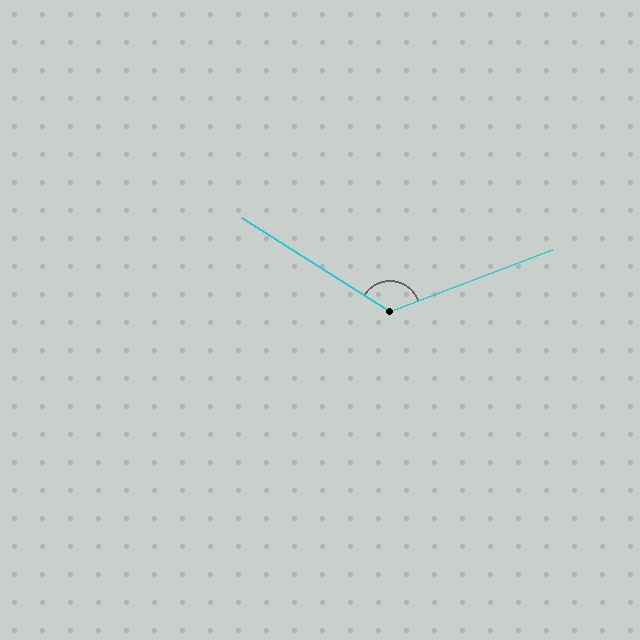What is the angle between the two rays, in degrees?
Approximately 127 degrees.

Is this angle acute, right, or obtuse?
It is obtuse.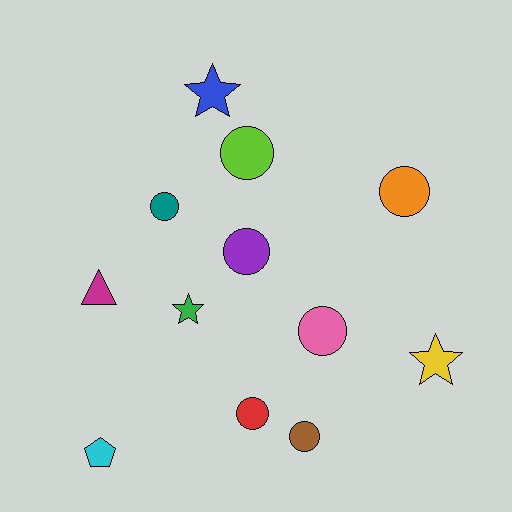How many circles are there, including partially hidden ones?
There are 7 circles.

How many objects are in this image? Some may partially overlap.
There are 12 objects.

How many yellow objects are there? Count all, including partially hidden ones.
There is 1 yellow object.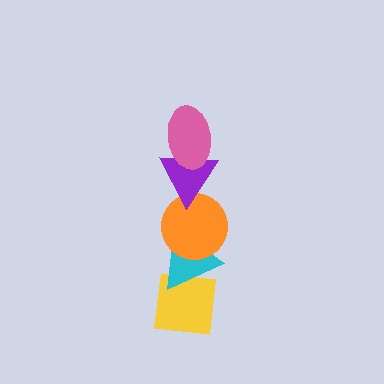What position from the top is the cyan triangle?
The cyan triangle is 4th from the top.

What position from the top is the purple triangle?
The purple triangle is 2nd from the top.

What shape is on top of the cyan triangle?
The orange circle is on top of the cyan triangle.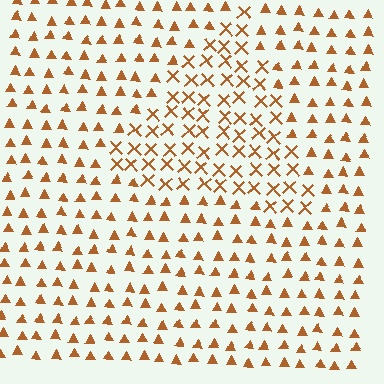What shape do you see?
I see a triangle.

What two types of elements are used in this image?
The image uses X marks inside the triangle region and triangles outside it.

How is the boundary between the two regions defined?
The boundary is defined by a change in element shape: X marks inside vs. triangles outside. All elements share the same color and spacing.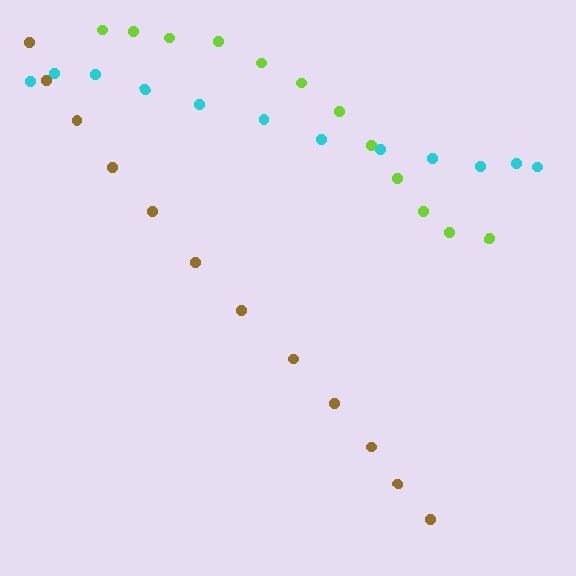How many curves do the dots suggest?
There are 3 distinct paths.